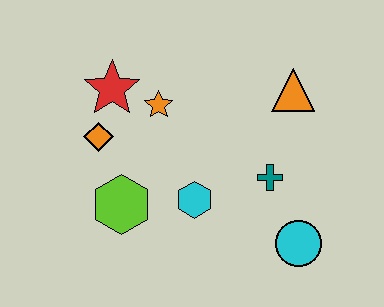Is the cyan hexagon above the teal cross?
No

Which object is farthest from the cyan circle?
The red star is farthest from the cyan circle.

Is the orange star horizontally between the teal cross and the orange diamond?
Yes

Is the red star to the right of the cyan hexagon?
No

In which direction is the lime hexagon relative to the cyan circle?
The lime hexagon is to the left of the cyan circle.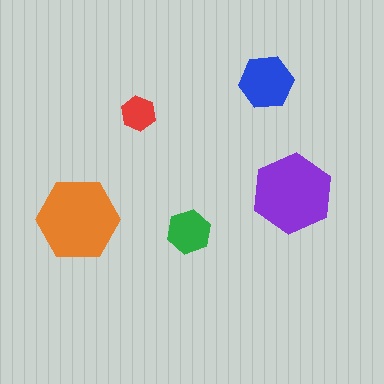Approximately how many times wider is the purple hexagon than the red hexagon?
About 2.5 times wider.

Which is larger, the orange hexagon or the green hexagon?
The orange one.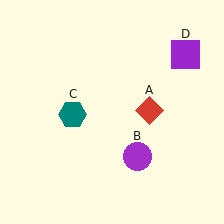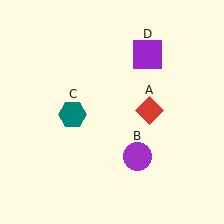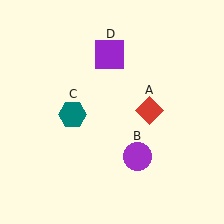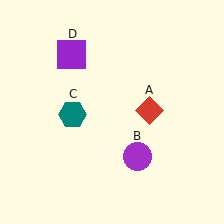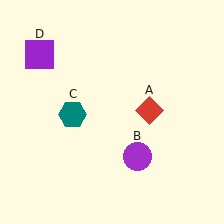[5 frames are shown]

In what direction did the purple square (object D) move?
The purple square (object D) moved left.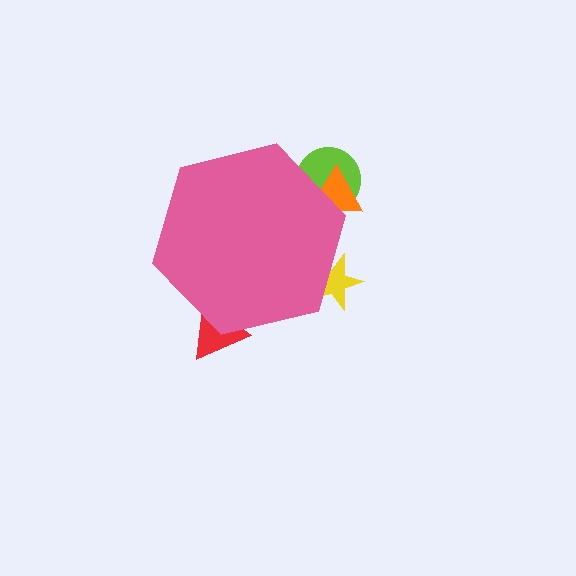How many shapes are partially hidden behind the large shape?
4 shapes are partially hidden.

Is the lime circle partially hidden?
Yes, the lime circle is partially hidden behind the pink hexagon.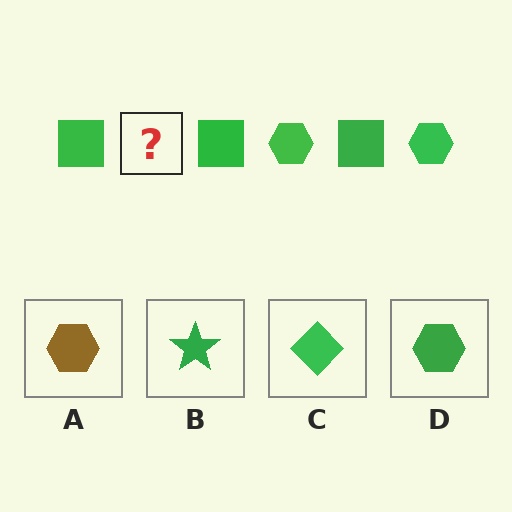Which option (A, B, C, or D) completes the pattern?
D.